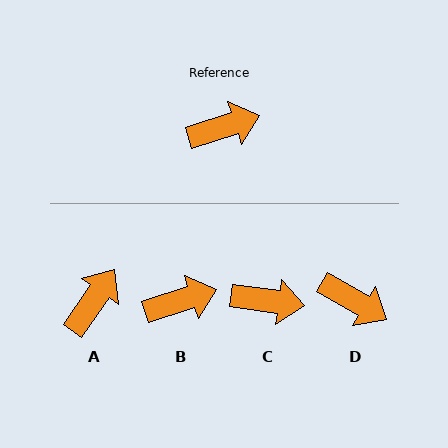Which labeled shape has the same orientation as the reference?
B.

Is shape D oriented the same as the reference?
No, it is off by about 48 degrees.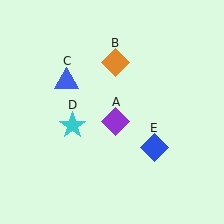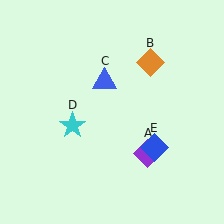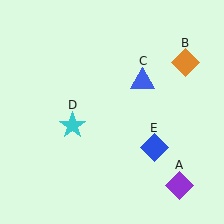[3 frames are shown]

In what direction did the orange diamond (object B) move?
The orange diamond (object B) moved right.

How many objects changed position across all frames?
3 objects changed position: purple diamond (object A), orange diamond (object B), blue triangle (object C).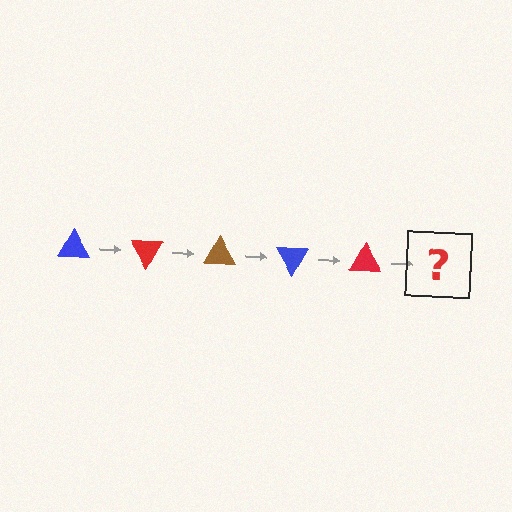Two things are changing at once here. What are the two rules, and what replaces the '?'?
The two rules are that it rotates 60 degrees each step and the color cycles through blue, red, and brown. The '?' should be a brown triangle, rotated 300 degrees from the start.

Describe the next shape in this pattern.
It should be a brown triangle, rotated 300 degrees from the start.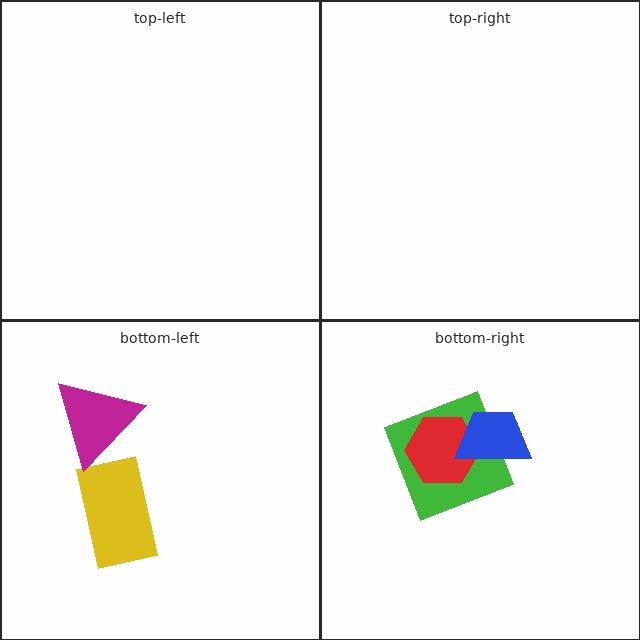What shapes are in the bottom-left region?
The yellow rectangle, the magenta triangle.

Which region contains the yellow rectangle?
The bottom-left region.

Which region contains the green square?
The bottom-right region.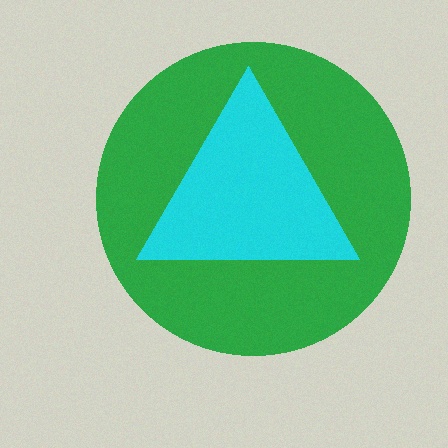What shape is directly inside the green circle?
The cyan triangle.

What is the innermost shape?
The cyan triangle.